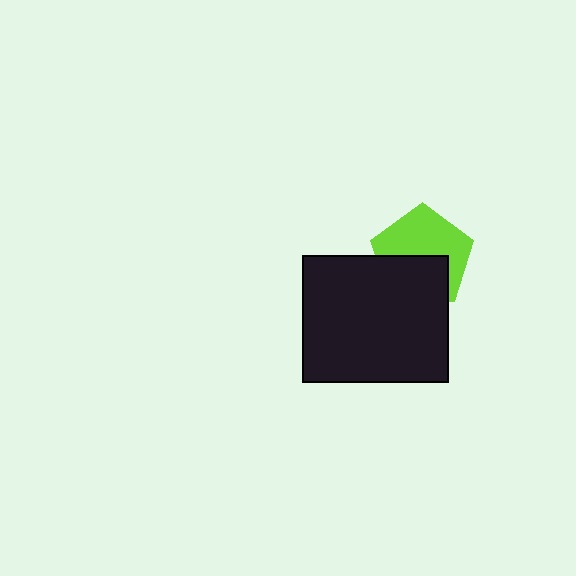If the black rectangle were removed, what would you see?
You would see the complete lime pentagon.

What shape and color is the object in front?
The object in front is a black rectangle.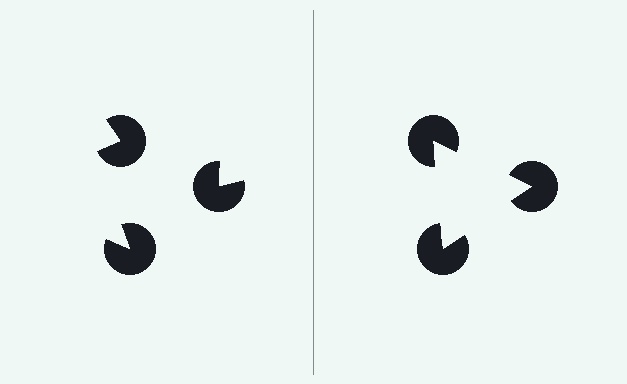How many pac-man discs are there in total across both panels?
6 — 3 on each side.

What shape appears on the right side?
An illusory triangle.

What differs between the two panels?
The pac-man discs are positioned identically on both sides; only the wedge orientations differ. On the right they align to a triangle; on the left they are misaligned.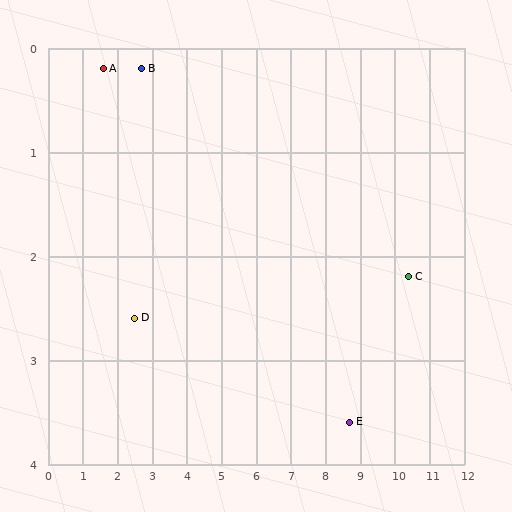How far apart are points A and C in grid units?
Points A and C are about 9.0 grid units apart.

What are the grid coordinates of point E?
Point E is at approximately (8.7, 3.6).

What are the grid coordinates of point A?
Point A is at approximately (1.6, 0.2).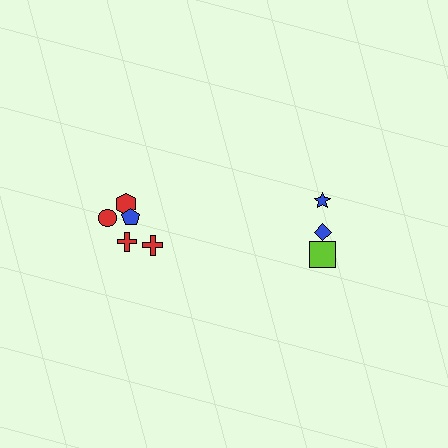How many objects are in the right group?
There are 3 objects.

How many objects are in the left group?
There are 5 objects.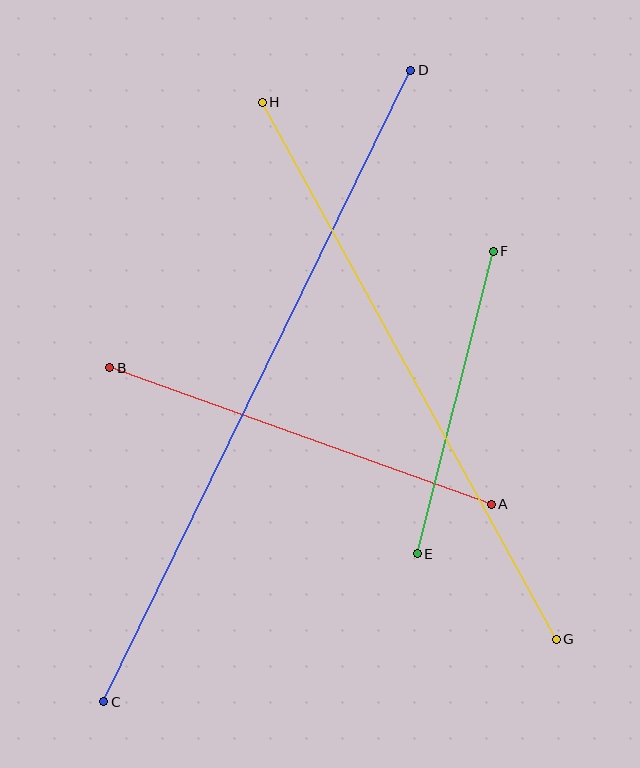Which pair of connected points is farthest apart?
Points C and D are farthest apart.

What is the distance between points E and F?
The distance is approximately 312 pixels.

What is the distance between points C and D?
The distance is approximately 702 pixels.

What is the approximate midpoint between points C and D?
The midpoint is at approximately (257, 386) pixels.